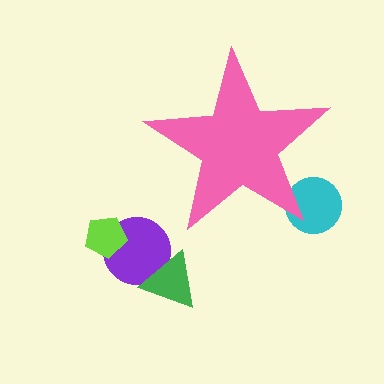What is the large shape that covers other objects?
A pink star.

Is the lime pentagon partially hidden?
No, the lime pentagon is fully visible.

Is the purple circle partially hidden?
No, the purple circle is fully visible.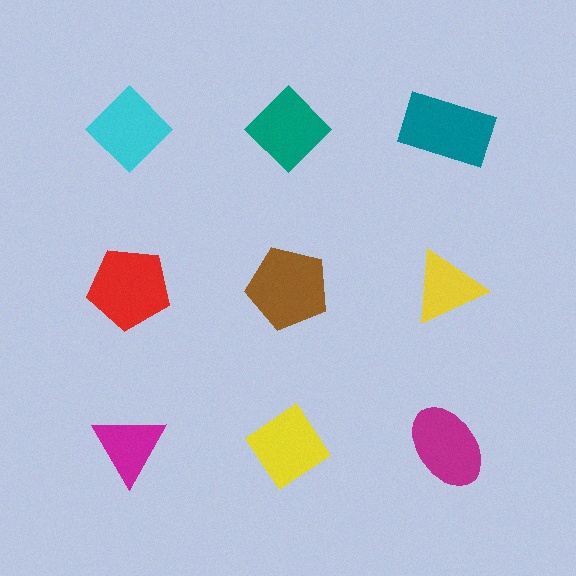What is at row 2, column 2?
A brown pentagon.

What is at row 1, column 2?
A teal diamond.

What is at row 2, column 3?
A yellow triangle.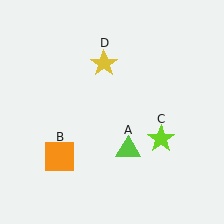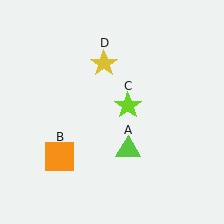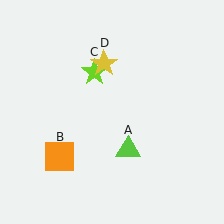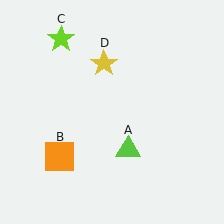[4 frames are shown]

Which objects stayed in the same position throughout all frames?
Lime triangle (object A) and orange square (object B) and yellow star (object D) remained stationary.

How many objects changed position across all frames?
1 object changed position: lime star (object C).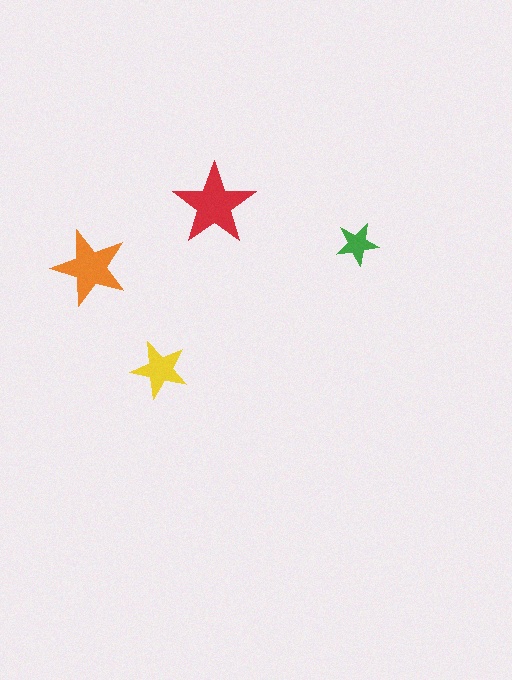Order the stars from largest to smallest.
the red one, the orange one, the yellow one, the green one.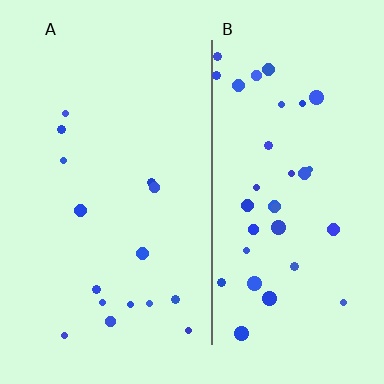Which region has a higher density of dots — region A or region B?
B (the right).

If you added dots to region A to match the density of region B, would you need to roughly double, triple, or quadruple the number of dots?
Approximately double.